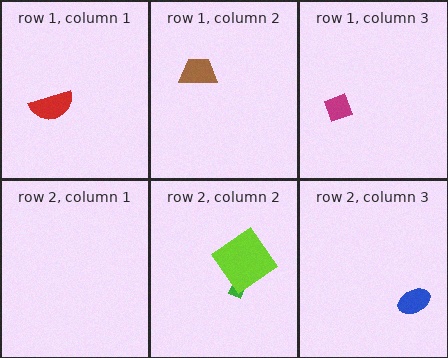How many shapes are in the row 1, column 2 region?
1.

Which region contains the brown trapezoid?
The row 1, column 2 region.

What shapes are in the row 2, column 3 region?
The blue ellipse.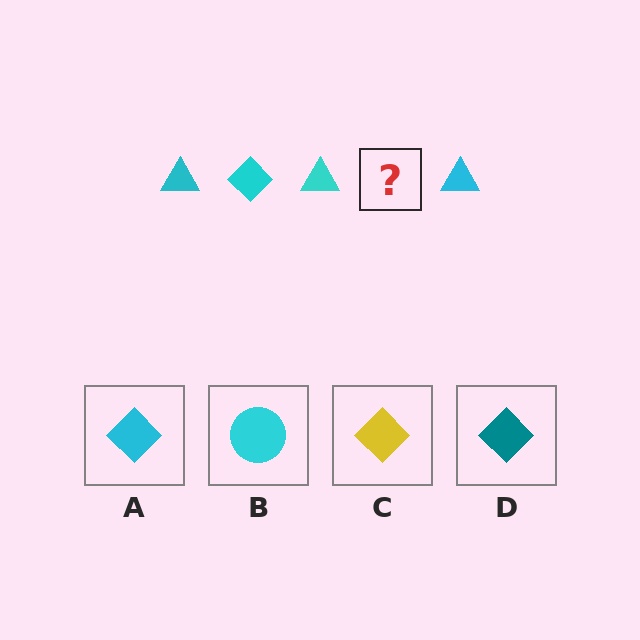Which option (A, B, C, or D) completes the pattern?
A.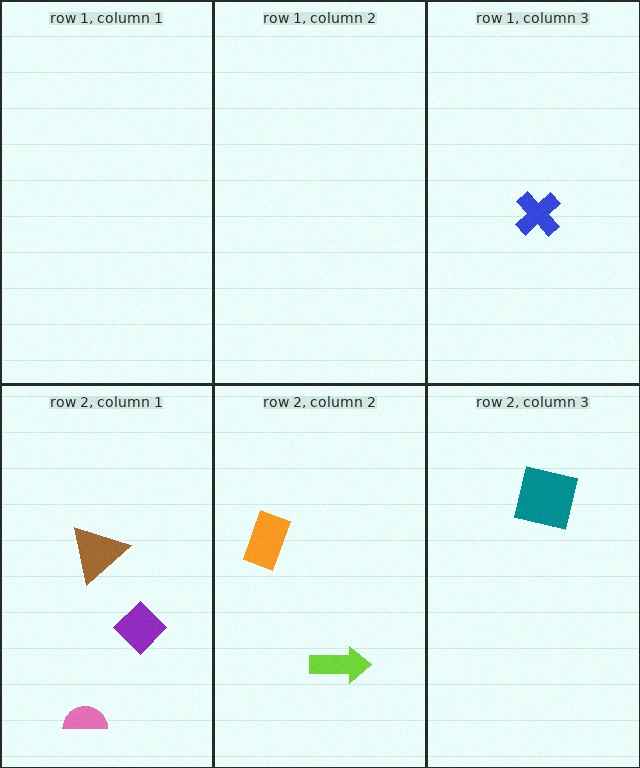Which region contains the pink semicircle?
The row 2, column 1 region.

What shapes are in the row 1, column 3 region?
The blue cross.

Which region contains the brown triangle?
The row 2, column 1 region.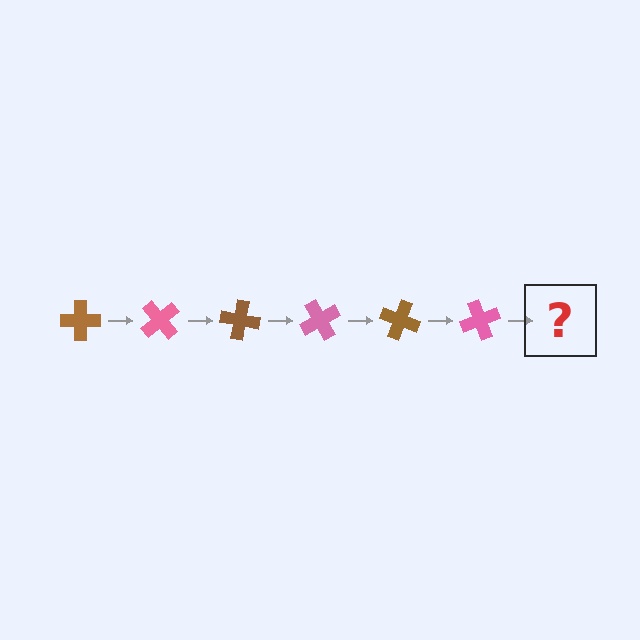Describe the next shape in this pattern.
It should be a brown cross, rotated 300 degrees from the start.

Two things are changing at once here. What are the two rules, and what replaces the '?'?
The two rules are that it rotates 50 degrees each step and the color cycles through brown and pink. The '?' should be a brown cross, rotated 300 degrees from the start.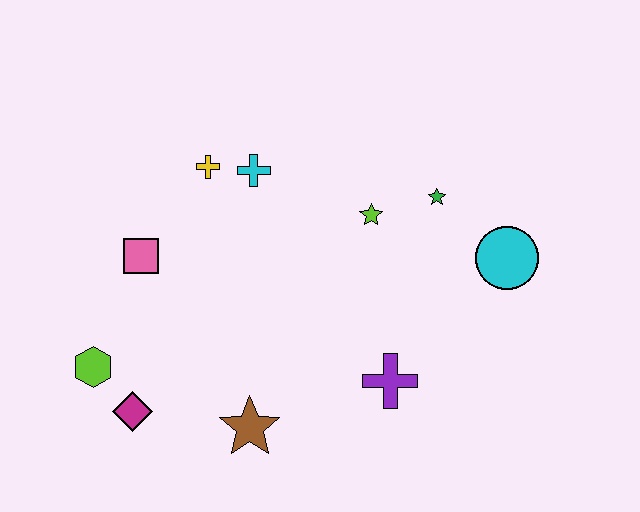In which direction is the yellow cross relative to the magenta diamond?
The yellow cross is above the magenta diamond.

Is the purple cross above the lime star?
No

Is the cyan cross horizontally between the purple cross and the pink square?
Yes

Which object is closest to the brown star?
The magenta diamond is closest to the brown star.